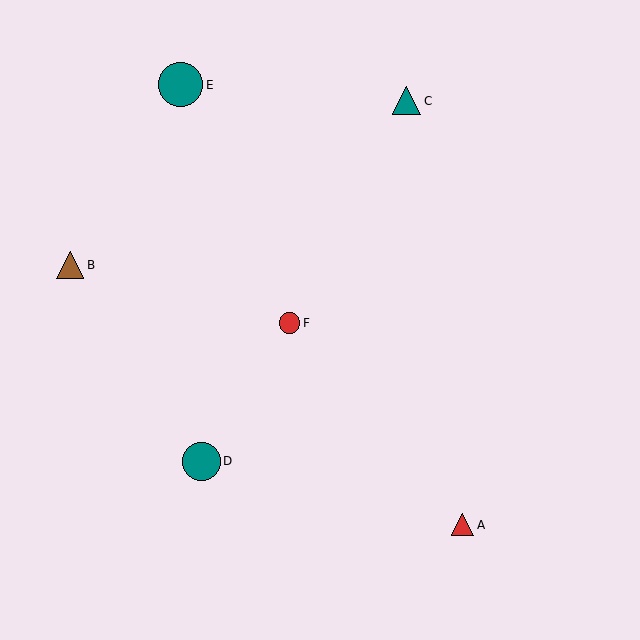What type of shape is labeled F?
Shape F is a red circle.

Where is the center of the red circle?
The center of the red circle is at (290, 323).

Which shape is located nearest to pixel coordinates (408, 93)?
The teal triangle (labeled C) at (407, 101) is nearest to that location.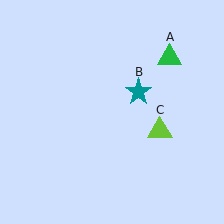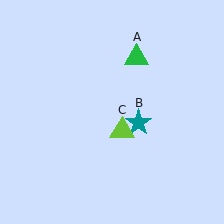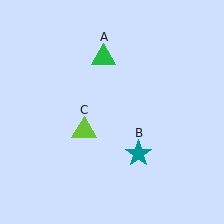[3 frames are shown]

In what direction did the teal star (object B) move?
The teal star (object B) moved down.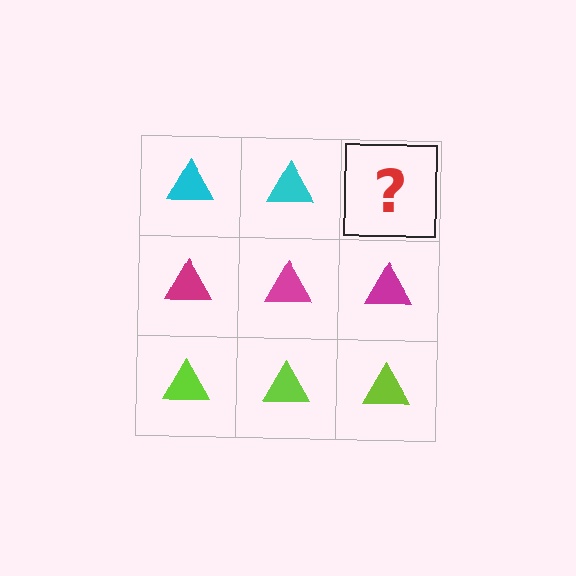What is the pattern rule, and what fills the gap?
The rule is that each row has a consistent color. The gap should be filled with a cyan triangle.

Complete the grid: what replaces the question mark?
The question mark should be replaced with a cyan triangle.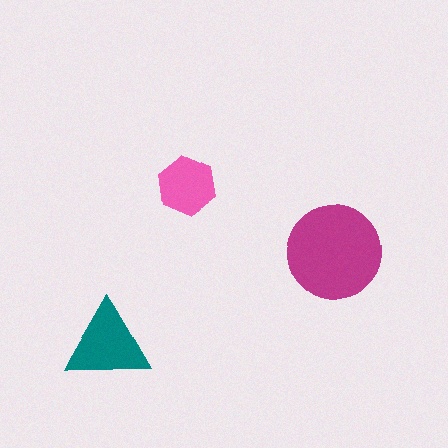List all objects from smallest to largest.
The pink hexagon, the teal triangle, the magenta circle.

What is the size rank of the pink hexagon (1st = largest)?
3rd.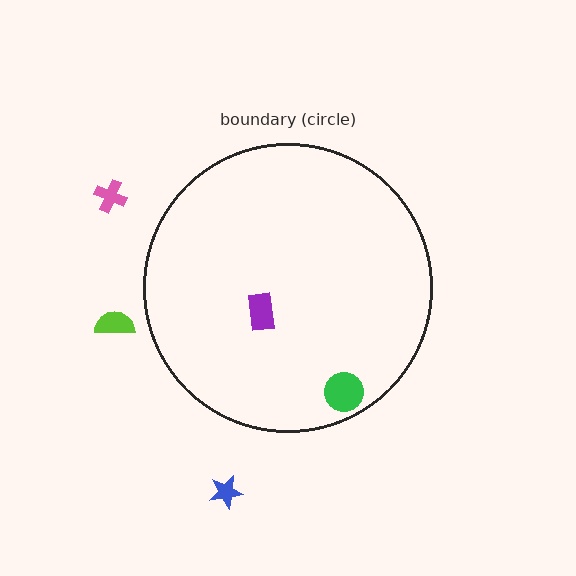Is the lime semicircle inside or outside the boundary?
Outside.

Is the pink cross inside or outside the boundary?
Outside.